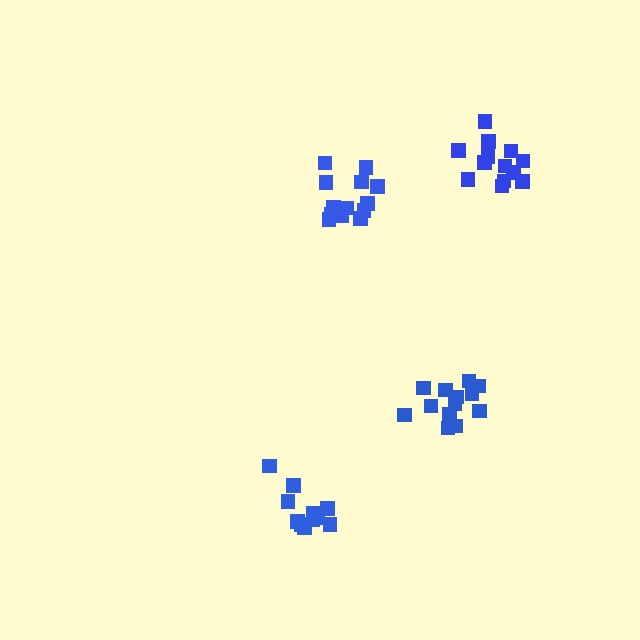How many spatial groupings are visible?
There are 4 spatial groupings.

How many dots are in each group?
Group 1: 13 dots, Group 2: 11 dots, Group 3: 13 dots, Group 4: 13 dots (50 total).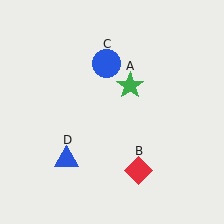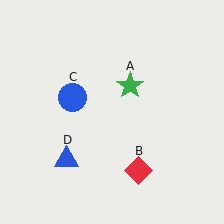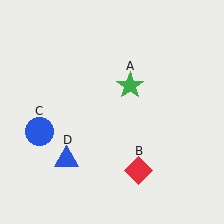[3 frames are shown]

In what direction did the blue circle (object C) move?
The blue circle (object C) moved down and to the left.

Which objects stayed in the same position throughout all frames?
Green star (object A) and red diamond (object B) and blue triangle (object D) remained stationary.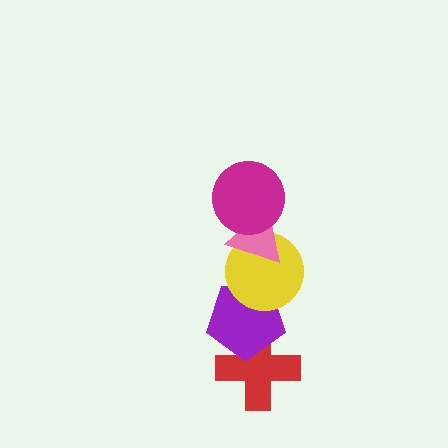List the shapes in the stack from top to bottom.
From top to bottom: the magenta circle, the pink triangle, the yellow circle, the purple pentagon, the red cross.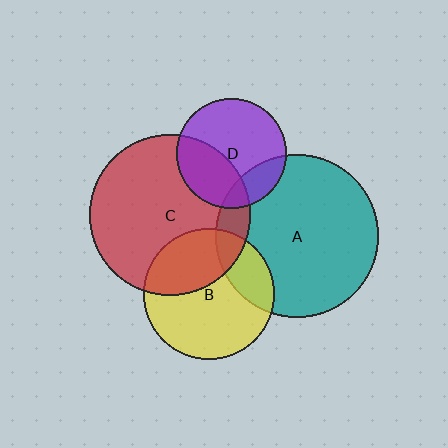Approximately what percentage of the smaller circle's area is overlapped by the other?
Approximately 10%.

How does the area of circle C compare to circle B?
Approximately 1.5 times.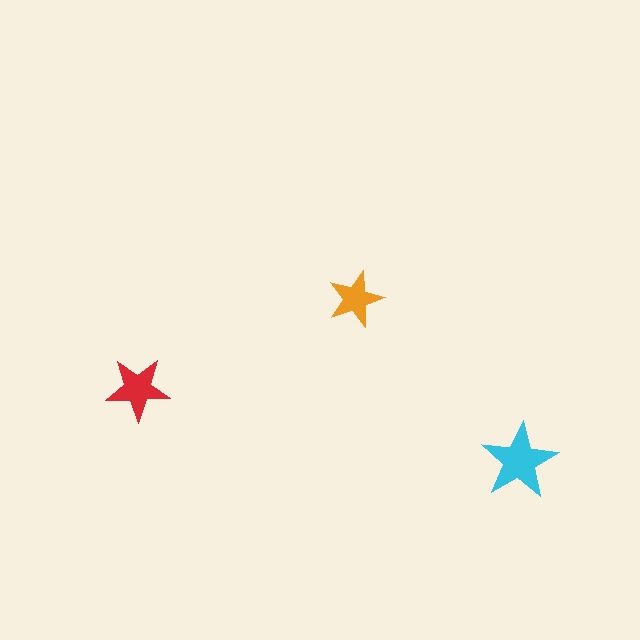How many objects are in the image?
There are 3 objects in the image.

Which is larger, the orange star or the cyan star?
The cyan one.